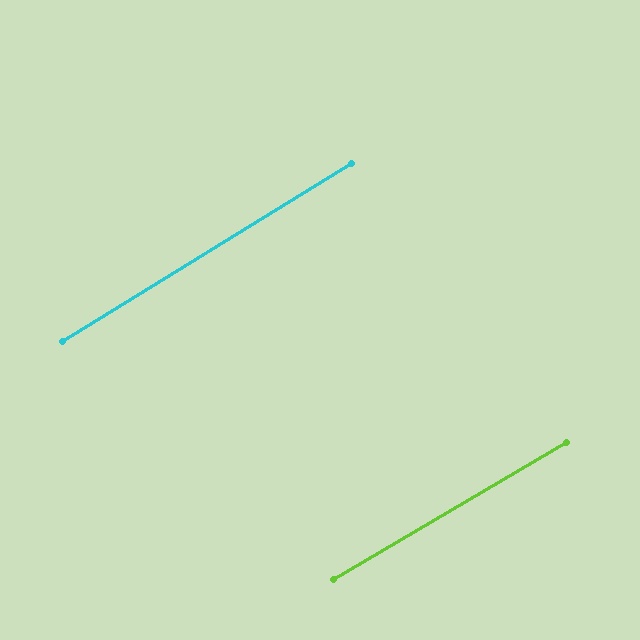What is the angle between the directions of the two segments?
Approximately 1 degree.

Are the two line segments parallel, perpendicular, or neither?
Parallel — their directions differ by only 1.1°.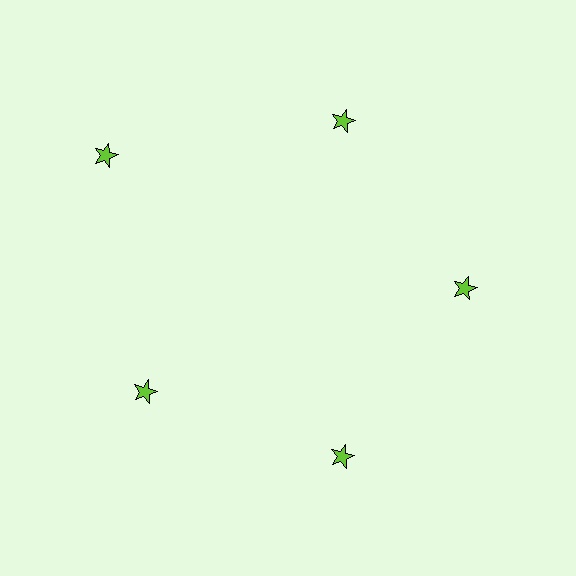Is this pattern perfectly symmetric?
No. The 5 lime stars are arranged in a ring, but one element near the 10 o'clock position is pushed outward from the center, breaking the 5-fold rotational symmetry.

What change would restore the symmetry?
The symmetry would be restored by moving it inward, back onto the ring so that all 5 stars sit at equal angles and equal distance from the center.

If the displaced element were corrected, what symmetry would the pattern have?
It would have 5-fold rotational symmetry — the pattern would map onto itself every 72 degrees.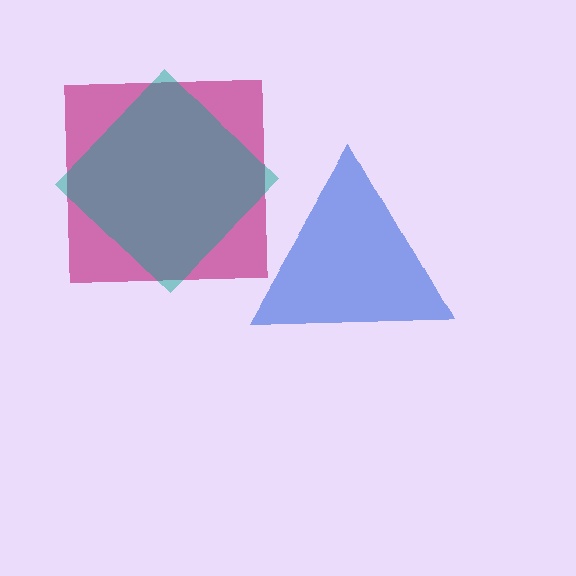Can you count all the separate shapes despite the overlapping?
Yes, there are 3 separate shapes.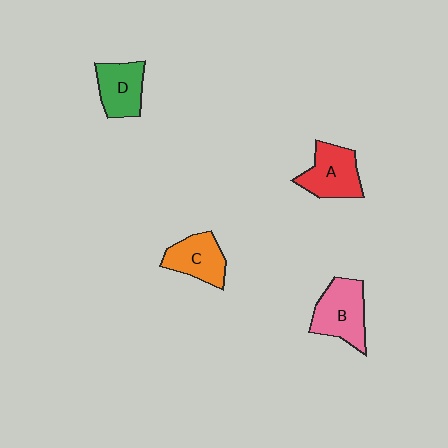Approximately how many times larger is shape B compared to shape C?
Approximately 1.3 times.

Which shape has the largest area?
Shape B (pink).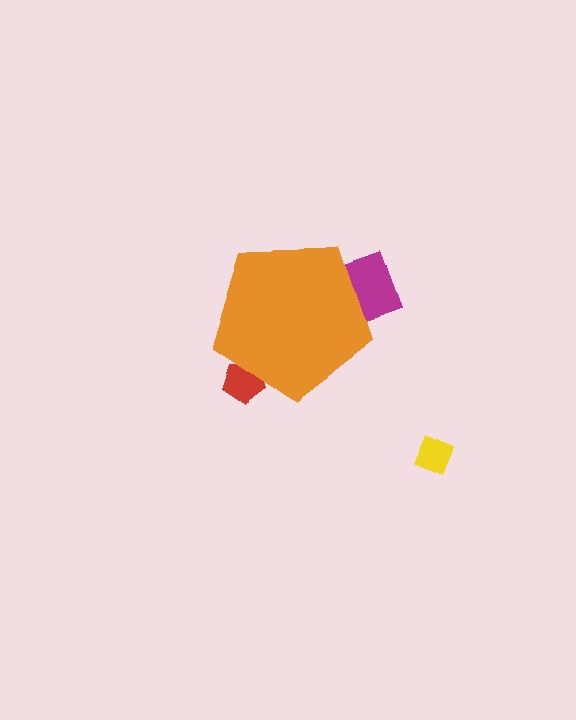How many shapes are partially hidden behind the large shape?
2 shapes are partially hidden.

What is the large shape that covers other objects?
An orange pentagon.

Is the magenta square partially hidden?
Yes, the magenta square is partially hidden behind the orange pentagon.